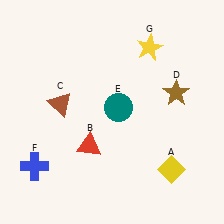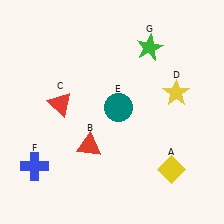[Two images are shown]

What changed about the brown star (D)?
In Image 1, D is brown. In Image 2, it changed to yellow.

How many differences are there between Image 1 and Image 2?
There are 3 differences between the two images.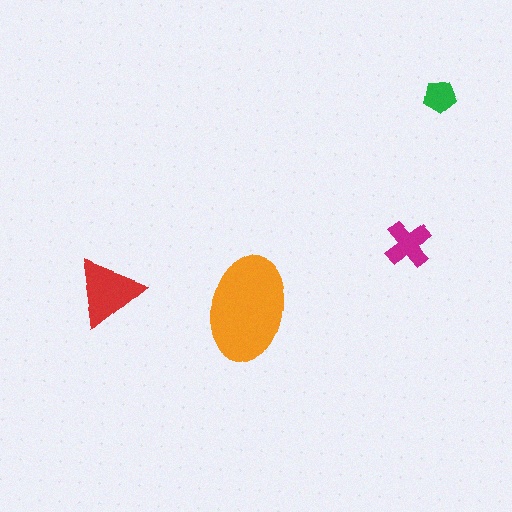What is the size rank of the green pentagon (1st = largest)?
4th.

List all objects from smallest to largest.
The green pentagon, the magenta cross, the red triangle, the orange ellipse.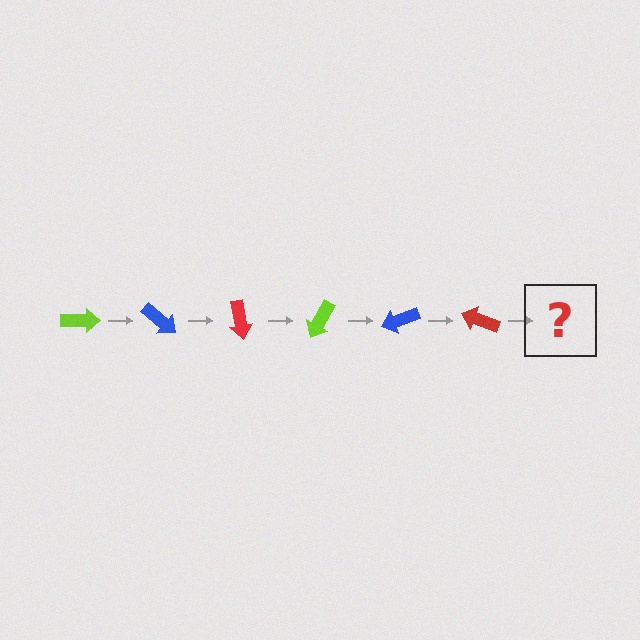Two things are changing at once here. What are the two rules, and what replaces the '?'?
The two rules are that it rotates 40 degrees each step and the color cycles through lime, blue, and red. The '?' should be a lime arrow, rotated 240 degrees from the start.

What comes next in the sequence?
The next element should be a lime arrow, rotated 240 degrees from the start.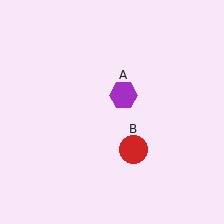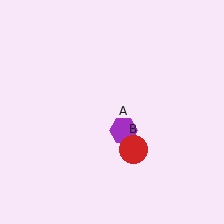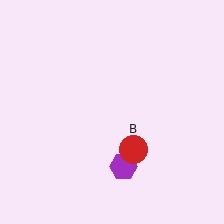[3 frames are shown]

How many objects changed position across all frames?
1 object changed position: purple hexagon (object A).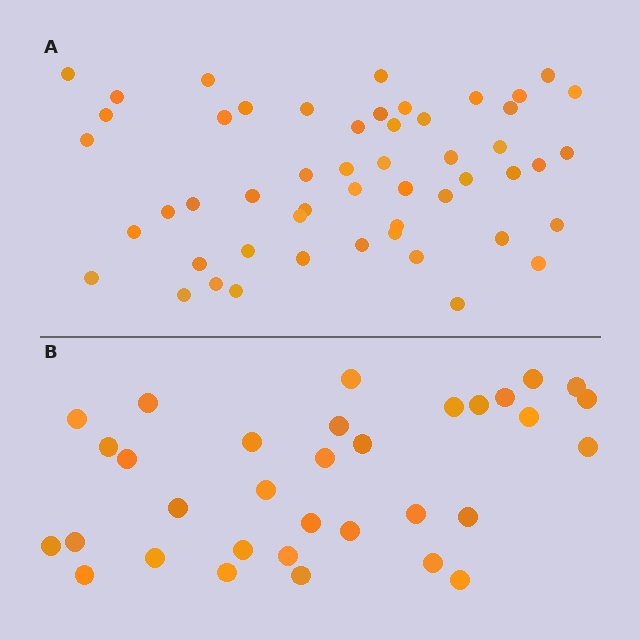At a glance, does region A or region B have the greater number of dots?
Region A (the top region) has more dots.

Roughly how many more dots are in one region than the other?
Region A has approximately 20 more dots than region B.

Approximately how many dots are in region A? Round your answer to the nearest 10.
About 50 dots. (The exact count is 52, which rounds to 50.)